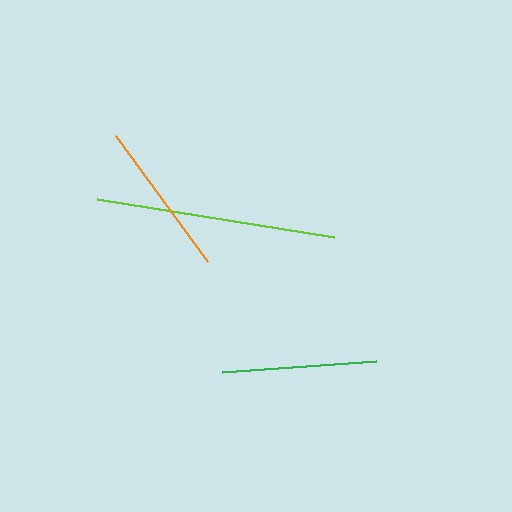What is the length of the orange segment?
The orange segment is approximately 156 pixels long.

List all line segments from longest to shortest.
From longest to shortest: lime, orange, green.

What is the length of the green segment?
The green segment is approximately 154 pixels long.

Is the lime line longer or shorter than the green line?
The lime line is longer than the green line.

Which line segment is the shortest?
The green line is the shortest at approximately 154 pixels.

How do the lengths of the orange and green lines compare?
The orange and green lines are approximately the same length.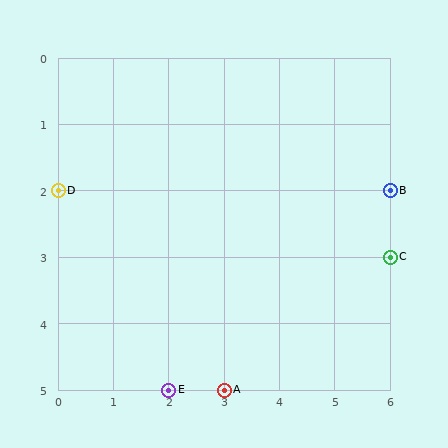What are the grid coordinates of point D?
Point D is at grid coordinates (0, 2).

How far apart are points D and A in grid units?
Points D and A are 3 columns and 3 rows apart (about 4.2 grid units diagonally).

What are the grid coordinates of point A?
Point A is at grid coordinates (3, 5).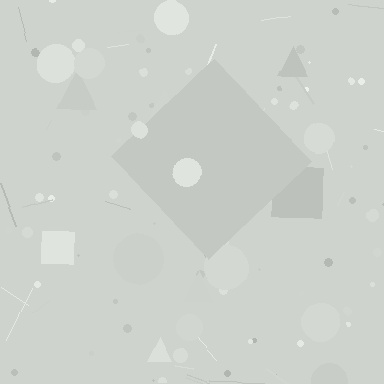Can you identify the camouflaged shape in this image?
The camouflaged shape is a diamond.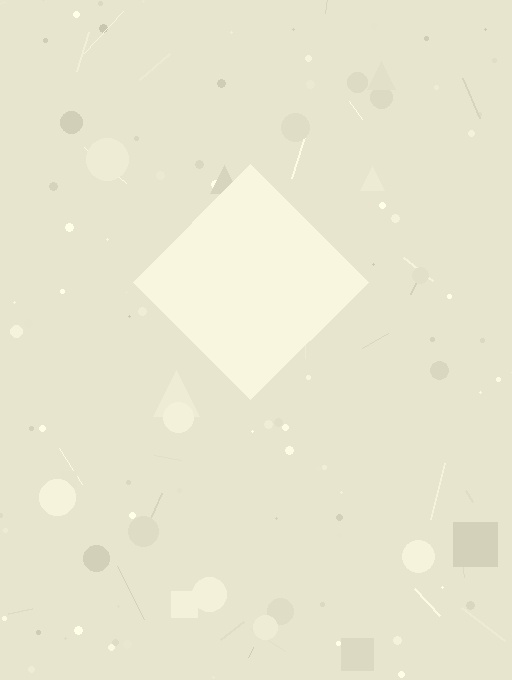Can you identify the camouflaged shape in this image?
The camouflaged shape is a diamond.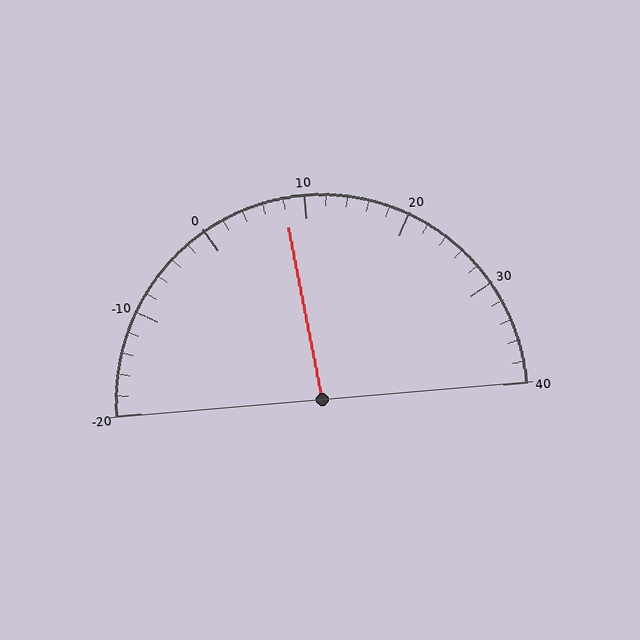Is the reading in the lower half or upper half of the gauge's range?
The reading is in the lower half of the range (-20 to 40).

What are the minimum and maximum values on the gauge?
The gauge ranges from -20 to 40.